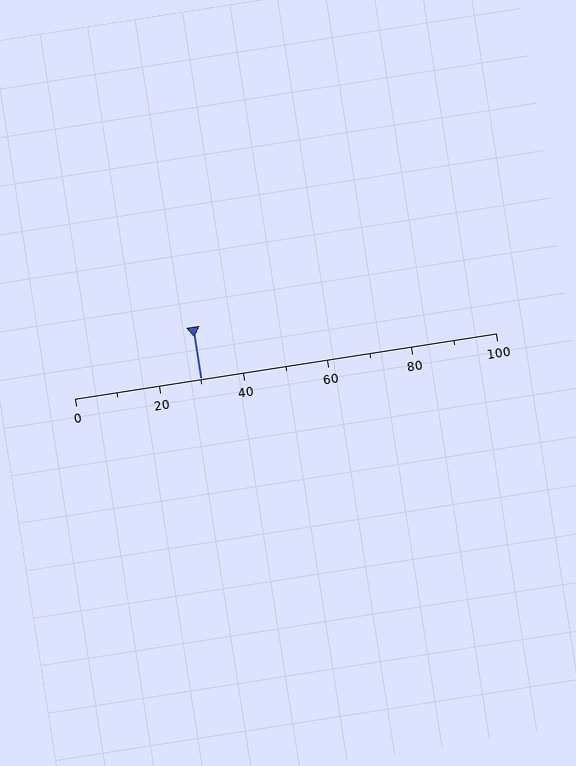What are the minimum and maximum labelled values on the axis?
The axis runs from 0 to 100.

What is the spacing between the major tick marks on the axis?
The major ticks are spaced 20 apart.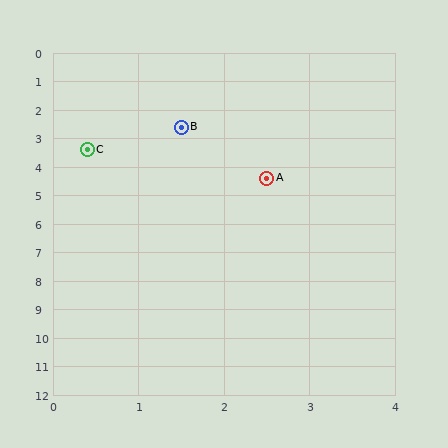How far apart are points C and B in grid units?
Points C and B are about 1.4 grid units apart.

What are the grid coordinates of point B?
Point B is at approximately (1.5, 2.6).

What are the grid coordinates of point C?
Point C is at approximately (0.4, 3.4).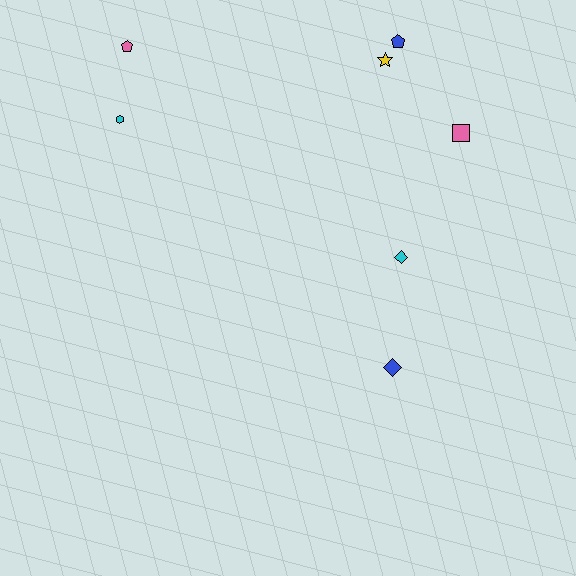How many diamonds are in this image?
There are 2 diamonds.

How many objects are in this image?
There are 7 objects.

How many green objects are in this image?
There are no green objects.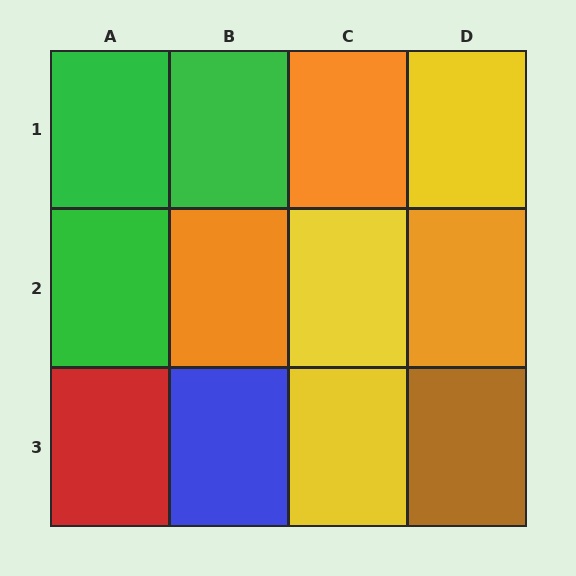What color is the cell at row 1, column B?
Green.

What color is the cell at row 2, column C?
Yellow.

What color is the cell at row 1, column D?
Yellow.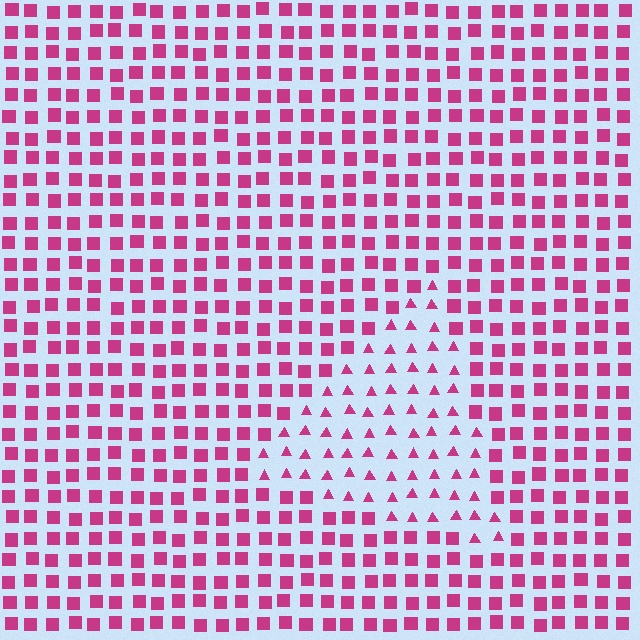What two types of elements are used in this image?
The image uses triangles inside the triangle region and squares outside it.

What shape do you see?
I see a triangle.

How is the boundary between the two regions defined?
The boundary is defined by a change in element shape: triangles inside vs. squares outside. All elements share the same color and spacing.